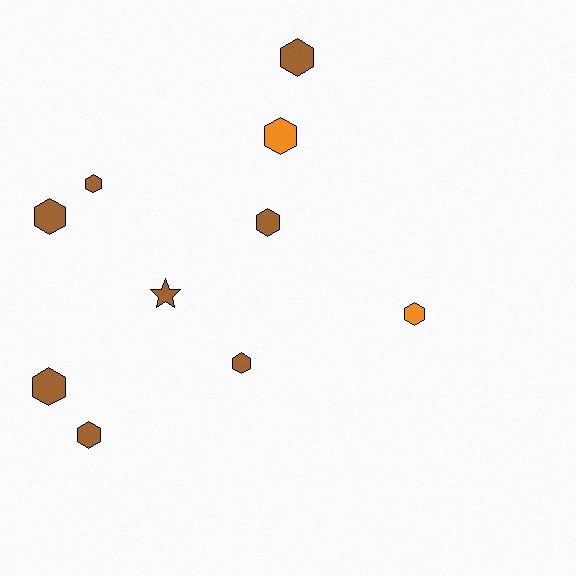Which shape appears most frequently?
Hexagon, with 9 objects.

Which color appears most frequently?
Brown, with 8 objects.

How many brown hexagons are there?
There are 7 brown hexagons.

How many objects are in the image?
There are 10 objects.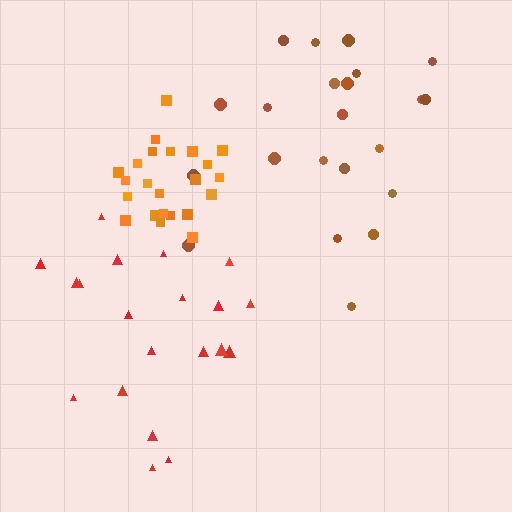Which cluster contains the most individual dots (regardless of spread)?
Brown (23).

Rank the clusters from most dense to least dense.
orange, brown, red.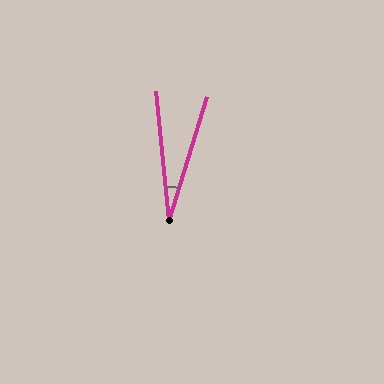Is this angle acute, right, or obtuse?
It is acute.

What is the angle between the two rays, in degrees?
Approximately 23 degrees.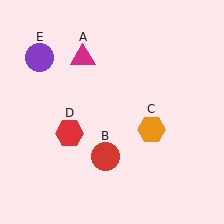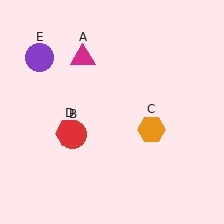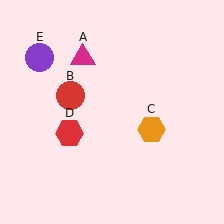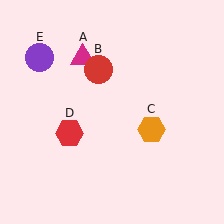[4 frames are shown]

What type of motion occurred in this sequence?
The red circle (object B) rotated clockwise around the center of the scene.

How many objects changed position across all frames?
1 object changed position: red circle (object B).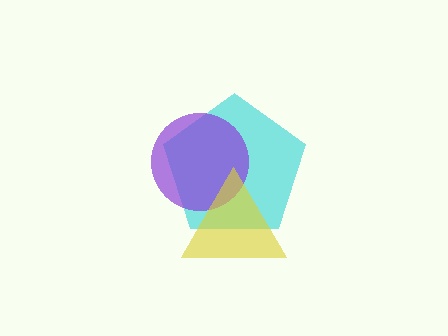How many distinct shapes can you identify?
There are 3 distinct shapes: a cyan pentagon, a purple circle, a yellow triangle.